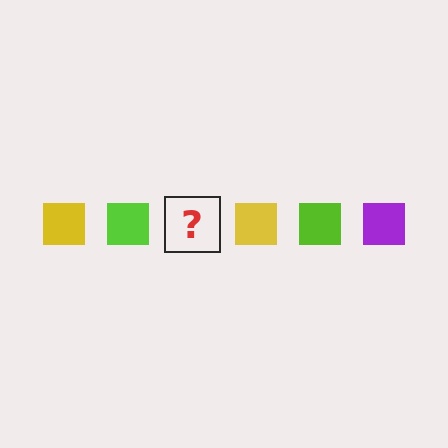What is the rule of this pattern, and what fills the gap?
The rule is that the pattern cycles through yellow, lime, purple squares. The gap should be filled with a purple square.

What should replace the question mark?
The question mark should be replaced with a purple square.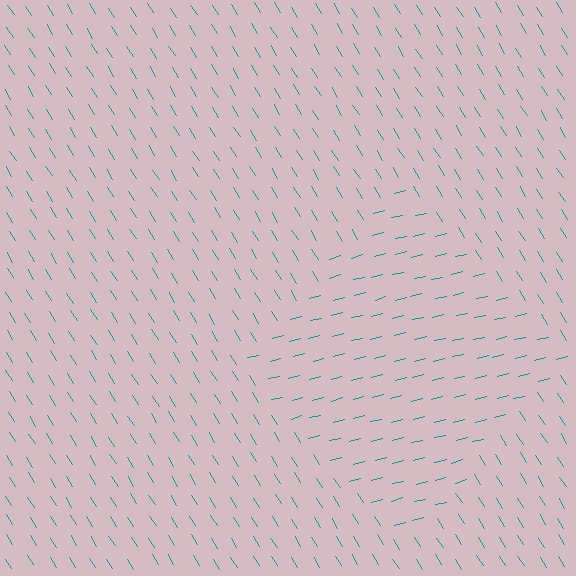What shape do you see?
I see a diamond.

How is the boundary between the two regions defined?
The boundary is defined purely by a change in line orientation (approximately 72 degrees difference). All lines are the same color and thickness.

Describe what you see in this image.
The image is filled with small teal line segments. A diamond region in the image has lines oriented differently from the surrounding lines, creating a visible texture boundary.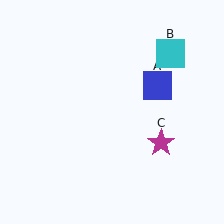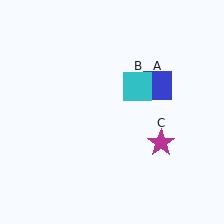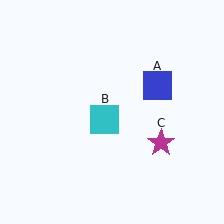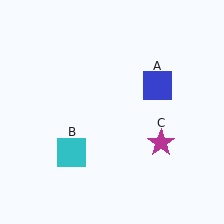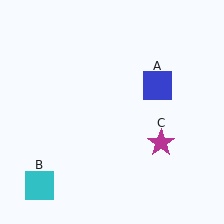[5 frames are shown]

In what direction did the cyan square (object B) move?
The cyan square (object B) moved down and to the left.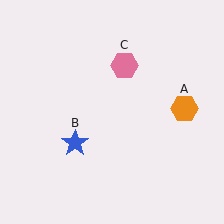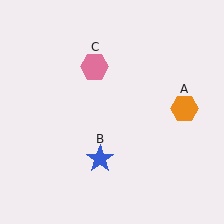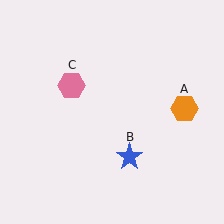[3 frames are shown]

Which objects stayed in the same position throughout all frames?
Orange hexagon (object A) remained stationary.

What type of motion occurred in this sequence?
The blue star (object B), pink hexagon (object C) rotated counterclockwise around the center of the scene.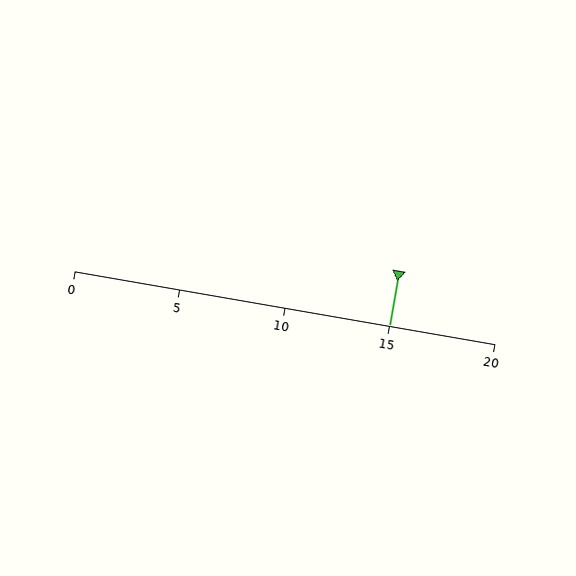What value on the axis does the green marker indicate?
The marker indicates approximately 15.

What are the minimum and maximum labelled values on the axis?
The axis runs from 0 to 20.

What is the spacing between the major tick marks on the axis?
The major ticks are spaced 5 apart.